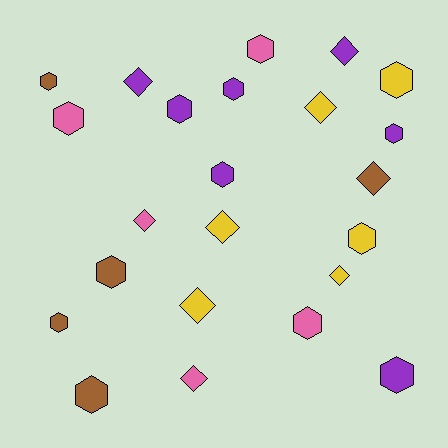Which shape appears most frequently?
Hexagon, with 14 objects.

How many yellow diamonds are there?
There are 4 yellow diamonds.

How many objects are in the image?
There are 23 objects.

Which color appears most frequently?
Purple, with 7 objects.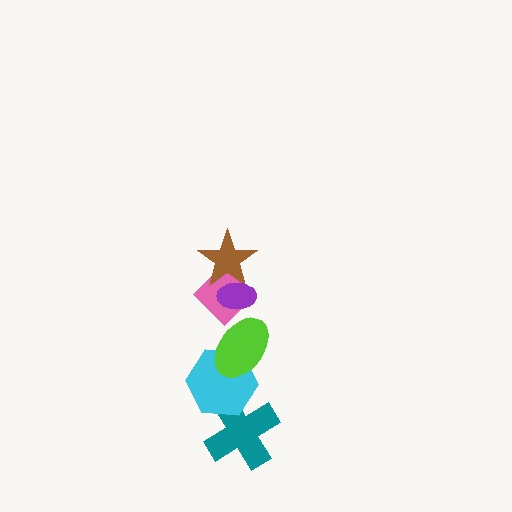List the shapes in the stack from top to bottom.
From top to bottom: the purple ellipse, the brown star, the pink diamond, the lime ellipse, the cyan hexagon, the teal cross.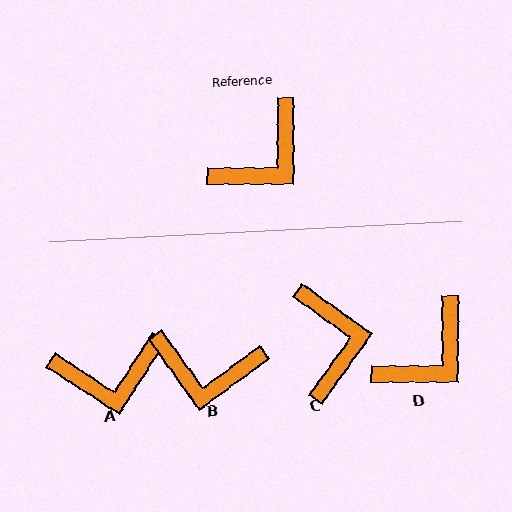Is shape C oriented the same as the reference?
No, it is off by about 54 degrees.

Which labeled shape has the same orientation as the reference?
D.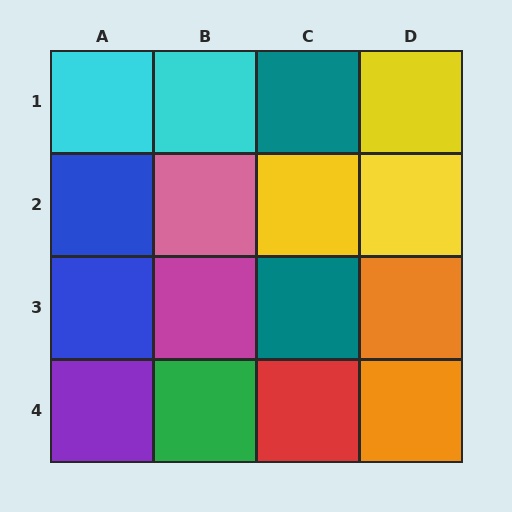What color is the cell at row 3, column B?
Magenta.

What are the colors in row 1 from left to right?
Cyan, cyan, teal, yellow.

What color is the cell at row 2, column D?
Yellow.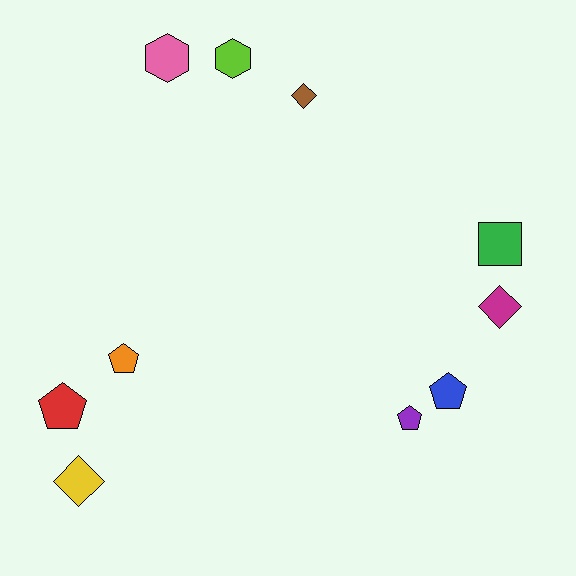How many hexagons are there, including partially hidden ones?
There are 2 hexagons.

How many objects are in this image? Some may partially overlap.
There are 10 objects.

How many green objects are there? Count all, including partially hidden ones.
There is 1 green object.